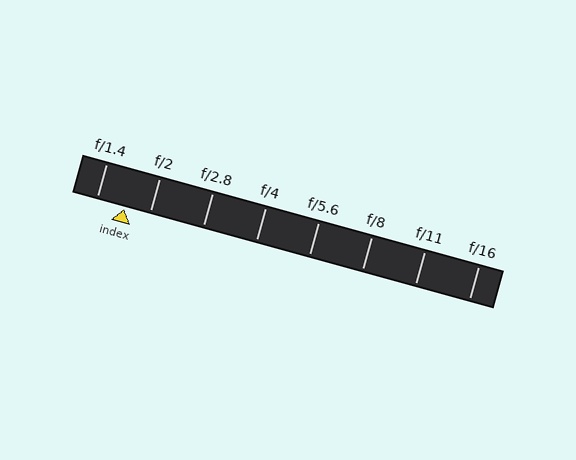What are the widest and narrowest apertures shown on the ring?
The widest aperture shown is f/1.4 and the narrowest is f/16.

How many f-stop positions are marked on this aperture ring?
There are 8 f-stop positions marked.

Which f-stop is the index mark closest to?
The index mark is closest to f/2.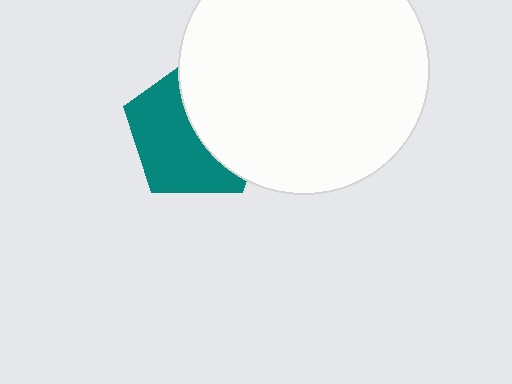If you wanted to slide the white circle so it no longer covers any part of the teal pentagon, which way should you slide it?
Slide it right — that is the most direct way to separate the two shapes.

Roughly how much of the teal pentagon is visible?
About half of it is visible (roughly 53%).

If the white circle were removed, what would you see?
You would see the complete teal pentagon.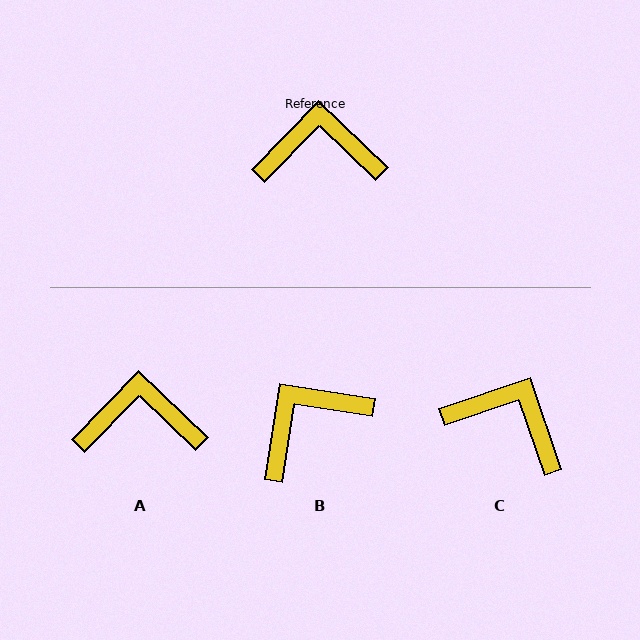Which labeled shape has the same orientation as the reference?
A.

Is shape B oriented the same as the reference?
No, it is off by about 35 degrees.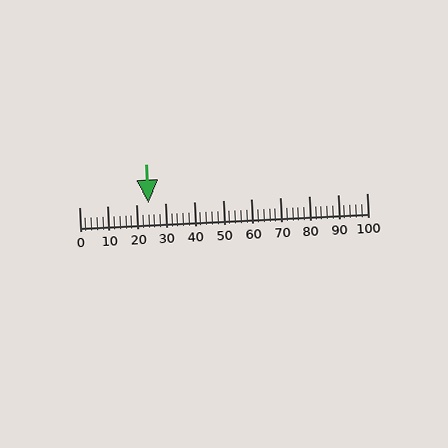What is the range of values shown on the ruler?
The ruler shows values from 0 to 100.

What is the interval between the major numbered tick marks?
The major tick marks are spaced 10 units apart.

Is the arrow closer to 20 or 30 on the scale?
The arrow is closer to 20.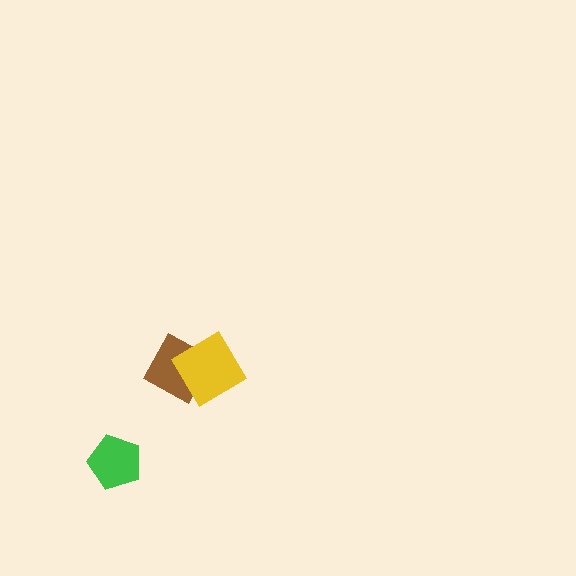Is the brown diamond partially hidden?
Yes, it is partially covered by another shape.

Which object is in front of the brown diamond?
The yellow diamond is in front of the brown diamond.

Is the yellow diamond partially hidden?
No, no other shape covers it.